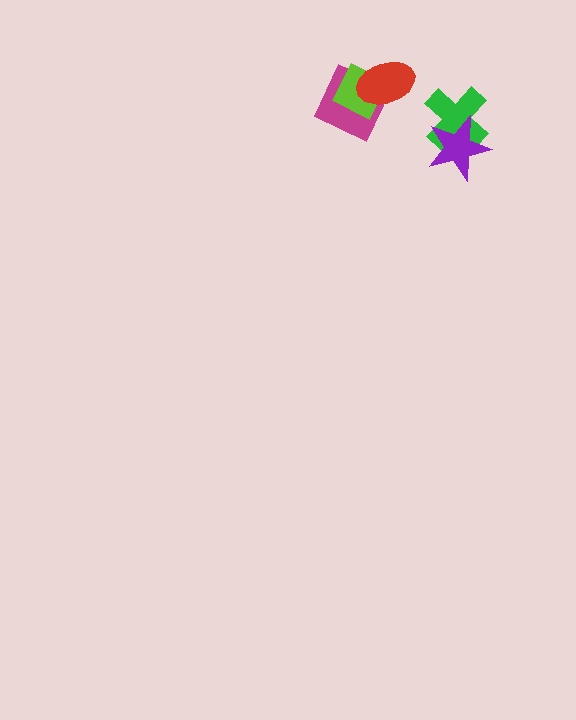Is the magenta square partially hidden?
Yes, it is partially covered by another shape.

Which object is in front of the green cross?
The purple star is in front of the green cross.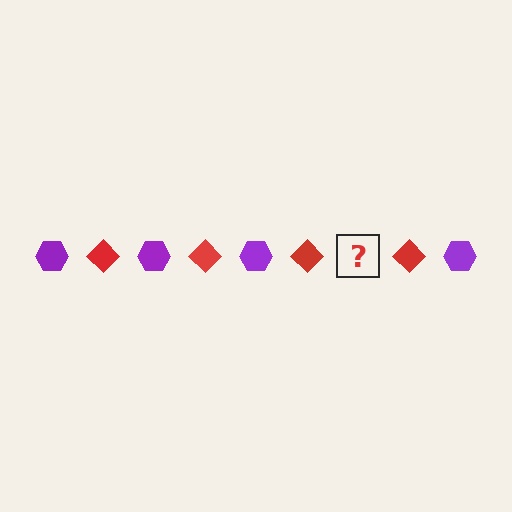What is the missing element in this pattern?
The missing element is a purple hexagon.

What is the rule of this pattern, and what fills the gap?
The rule is that the pattern alternates between purple hexagon and red diamond. The gap should be filled with a purple hexagon.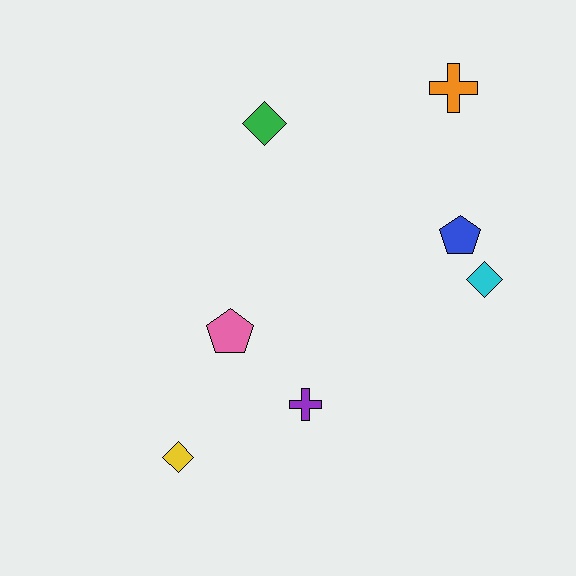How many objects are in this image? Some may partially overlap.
There are 7 objects.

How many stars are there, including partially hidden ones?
There are no stars.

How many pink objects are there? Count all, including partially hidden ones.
There is 1 pink object.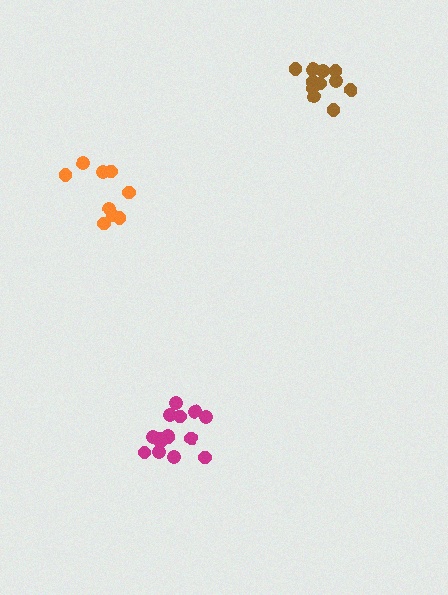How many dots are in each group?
Group 1: 9 dots, Group 2: 15 dots, Group 3: 11 dots (35 total).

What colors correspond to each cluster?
The clusters are colored: orange, magenta, brown.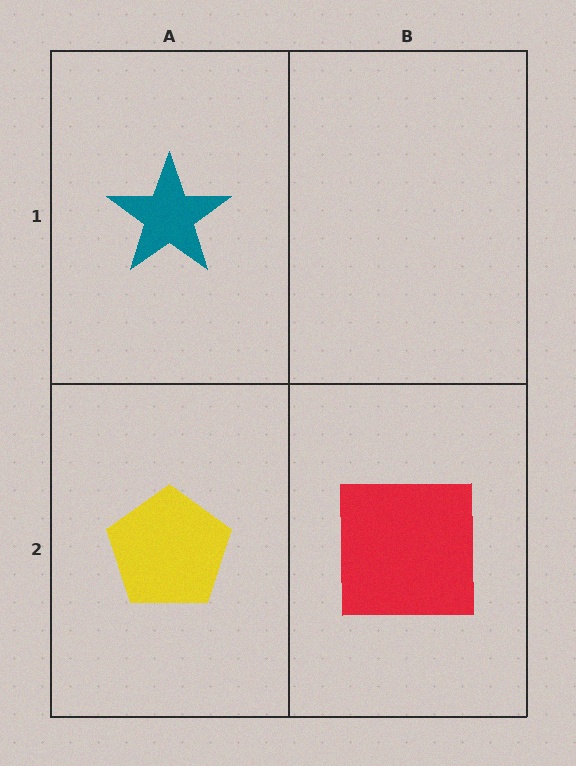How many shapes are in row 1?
1 shape.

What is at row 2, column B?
A red square.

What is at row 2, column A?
A yellow pentagon.